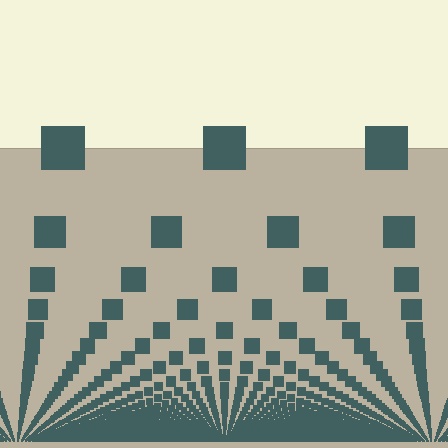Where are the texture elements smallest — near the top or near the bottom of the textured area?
Near the bottom.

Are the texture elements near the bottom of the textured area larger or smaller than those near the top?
Smaller. The gradient is inverted — elements near the bottom are smaller and denser.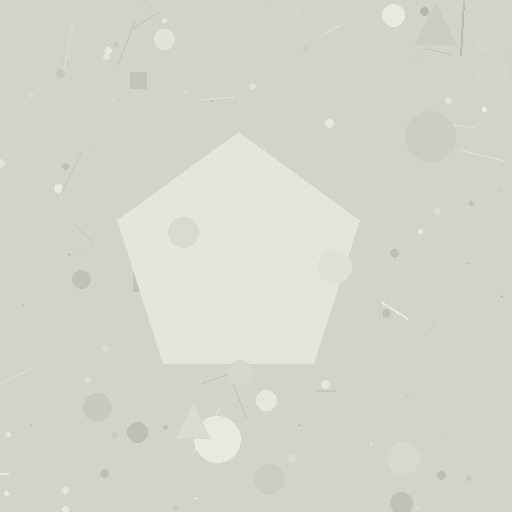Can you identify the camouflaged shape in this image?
The camouflaged shape is a pentagon.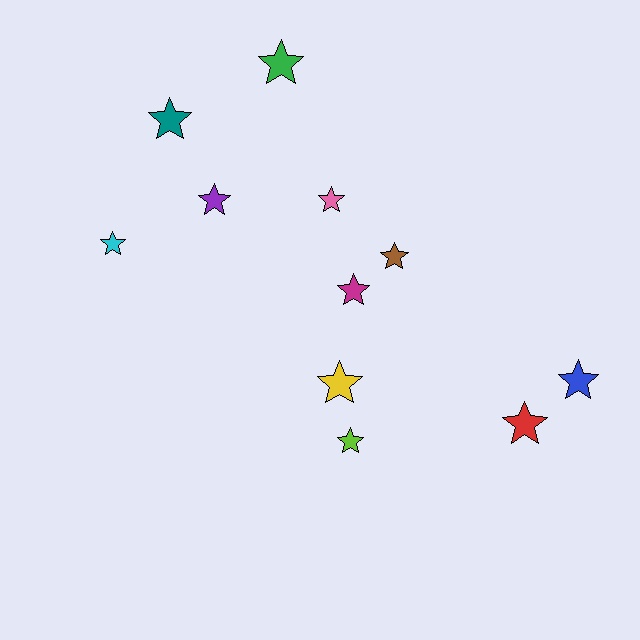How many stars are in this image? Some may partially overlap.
There are 11 stars.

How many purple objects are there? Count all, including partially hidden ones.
There is 1 purple object.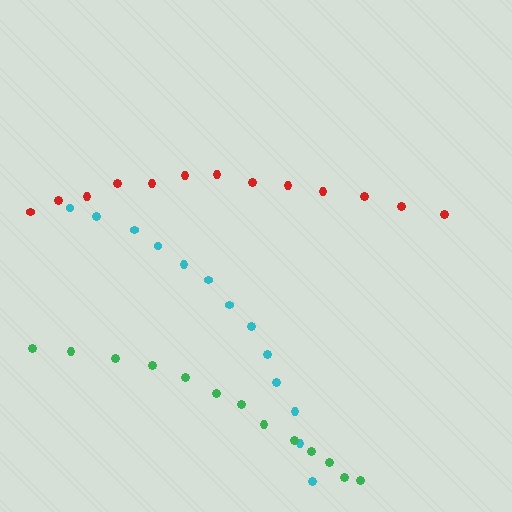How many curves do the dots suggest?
There are 3 distinct paths.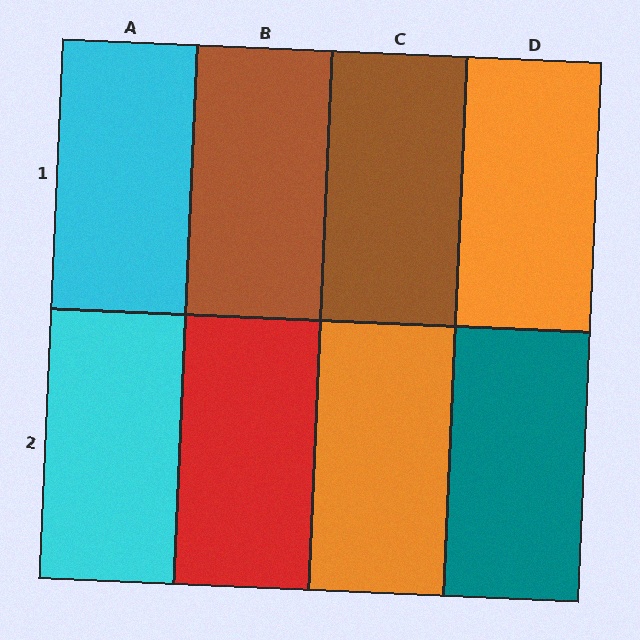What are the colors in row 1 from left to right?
Cyan, brown, brown, orange.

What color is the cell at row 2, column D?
Teal.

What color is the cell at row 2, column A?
Cyan.